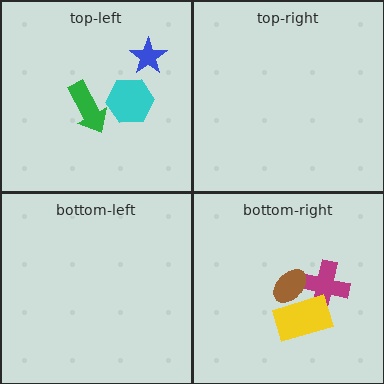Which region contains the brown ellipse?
The bottom-right region.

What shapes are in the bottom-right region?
The magenta cross, the brown ellipse, the yellow rectangle.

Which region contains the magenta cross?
The bottom-right region.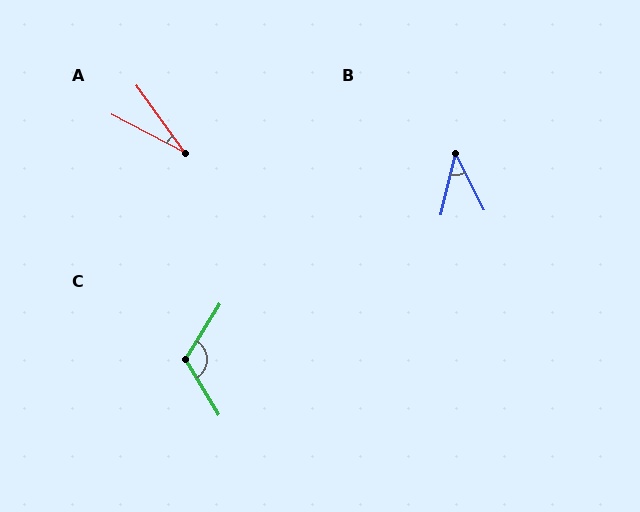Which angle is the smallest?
A, at approximately 27 degrees.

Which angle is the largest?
C, at approximately 117 degrees.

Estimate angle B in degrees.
Approximately 40 degrees.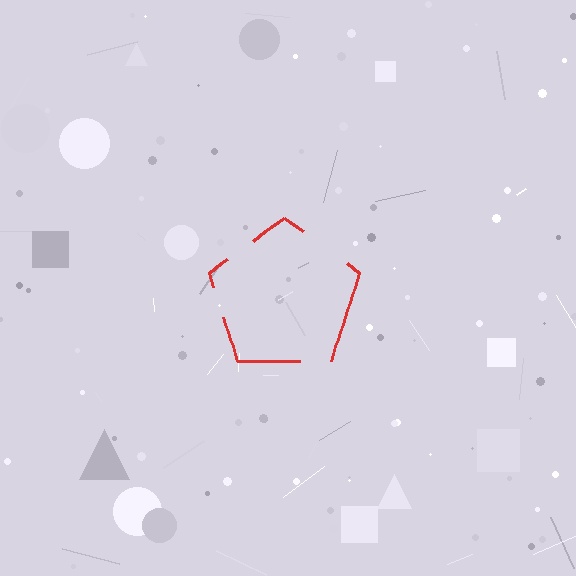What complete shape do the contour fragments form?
The contour fragments form a pentagon.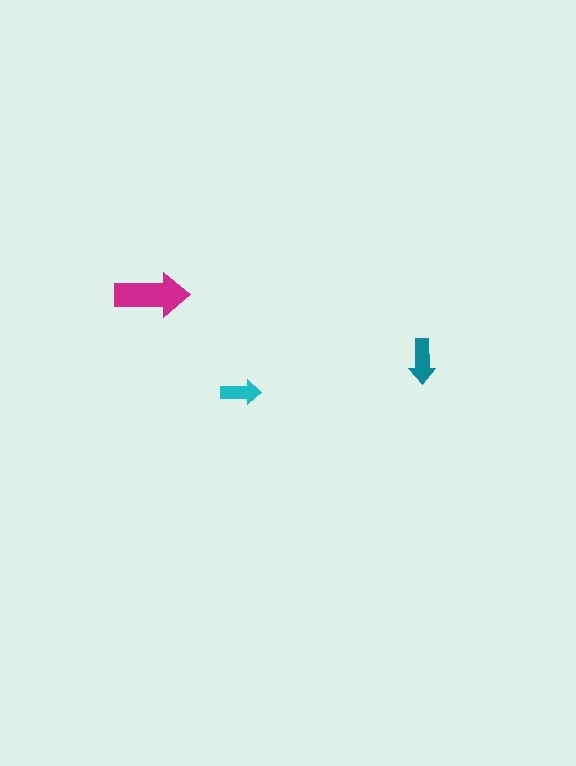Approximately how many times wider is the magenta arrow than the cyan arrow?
About 2 times wider.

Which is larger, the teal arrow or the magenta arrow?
The magenta one.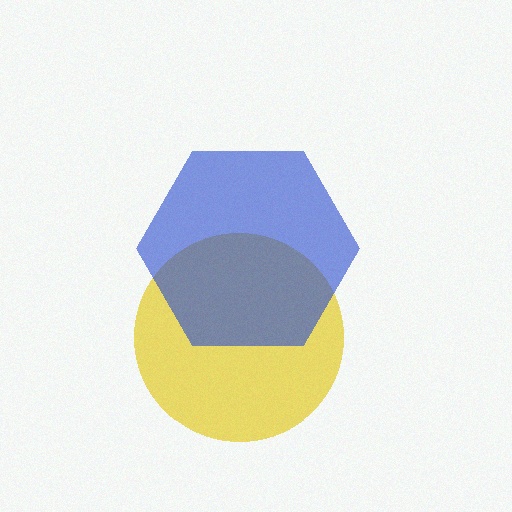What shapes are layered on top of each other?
The layered shapes are: a yellow circle, a blue hexagon.